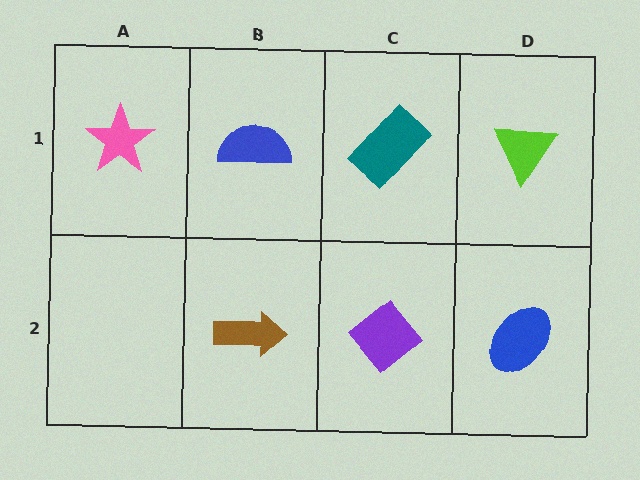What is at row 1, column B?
A blue semicircle.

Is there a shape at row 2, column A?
No, that cell is empty.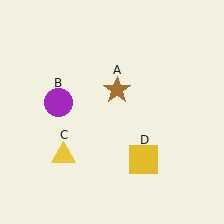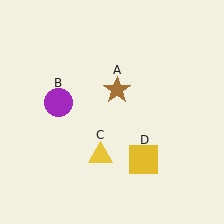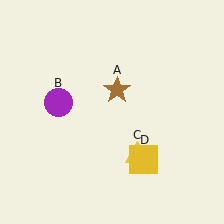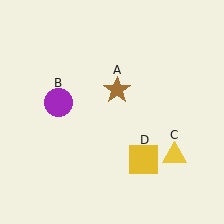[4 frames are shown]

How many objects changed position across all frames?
1 object changed position: yellow triangle (object C).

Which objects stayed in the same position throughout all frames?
Brown star (object A) and purple circle (object B) and yellow square (object D) remained stationary.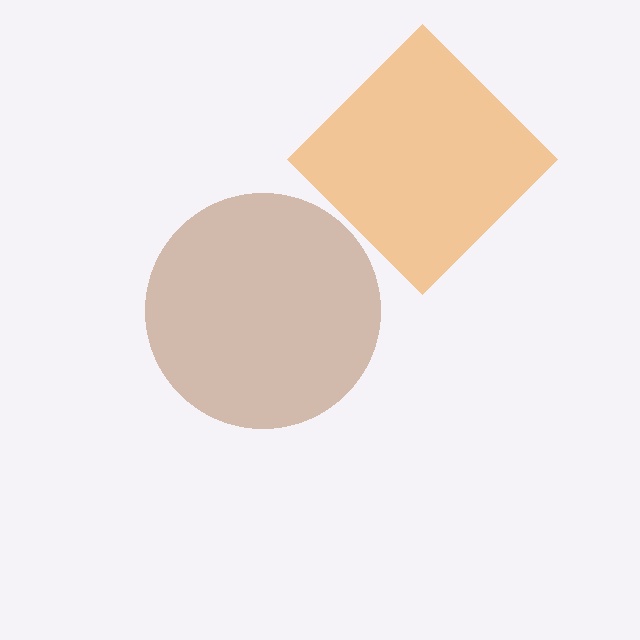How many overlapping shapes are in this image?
There are 2 overlapping shapes in the image.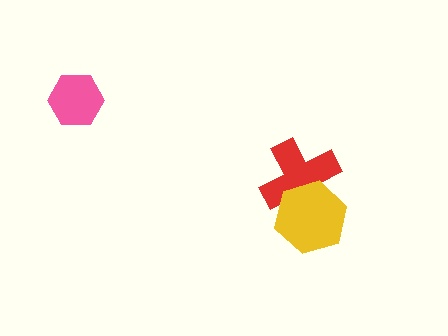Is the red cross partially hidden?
Yes, it is partially covered by another shape.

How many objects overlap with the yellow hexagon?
1 object overlaps with the yellow hexagon.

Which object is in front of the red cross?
The yellow hexagon is in front of the red cross.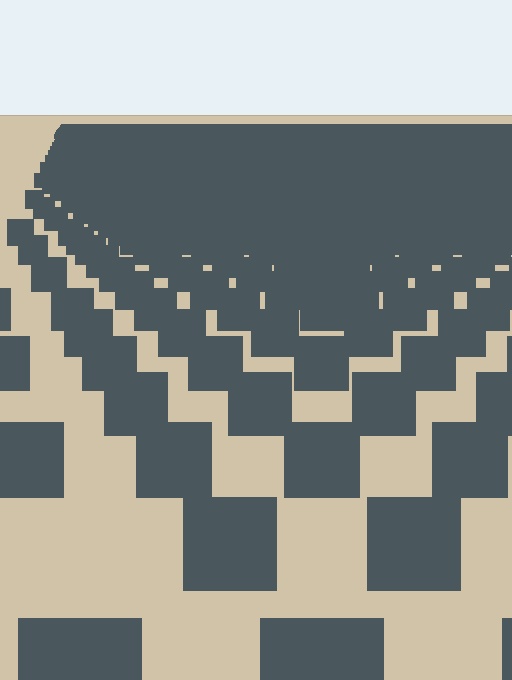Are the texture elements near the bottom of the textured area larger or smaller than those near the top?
Larger. Near the bottom, elements are closer to the viewer and appear at a bigger on-screen size.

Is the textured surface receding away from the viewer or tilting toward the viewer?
The surface is receding away from the viewer. Texture elements get smaller and denser toward the top.